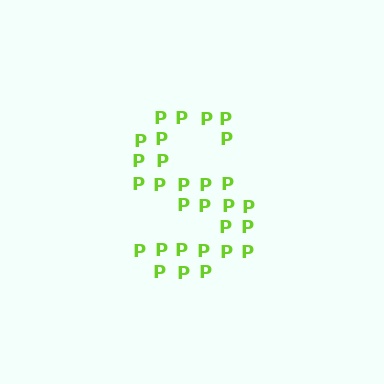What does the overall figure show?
The overall figure shows the letter S.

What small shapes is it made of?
It is made of small letter P's.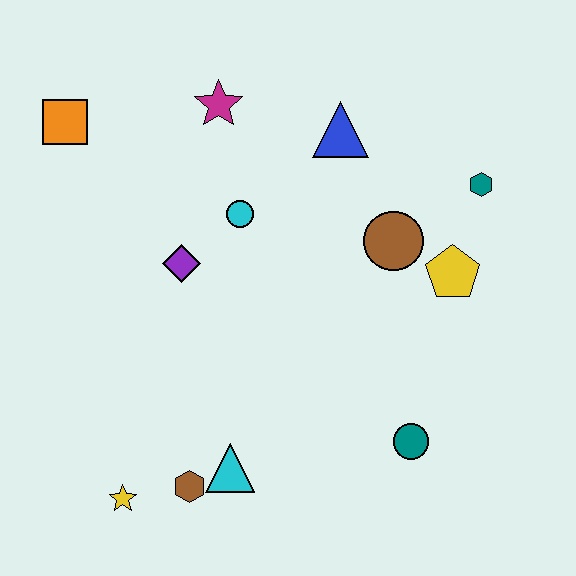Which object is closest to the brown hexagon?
The cyan triangle is closest to the brown hexagon.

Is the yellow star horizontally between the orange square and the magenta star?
Yes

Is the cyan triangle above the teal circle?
No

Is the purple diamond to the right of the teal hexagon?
No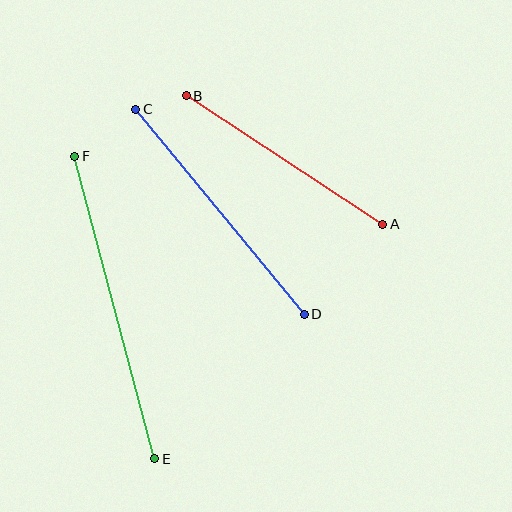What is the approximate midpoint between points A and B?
The midpoint is at approximately (285, 160) pixels.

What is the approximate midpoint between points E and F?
The midpoint is at approximately (115, 308) pixels.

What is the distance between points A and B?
The distance is approximately 235 pixels.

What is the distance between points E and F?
The distance is approximately 313 pixels.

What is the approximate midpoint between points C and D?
The midpoint is at approximately (220, 212) pixels.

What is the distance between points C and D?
The distance is approximately 265 pixels.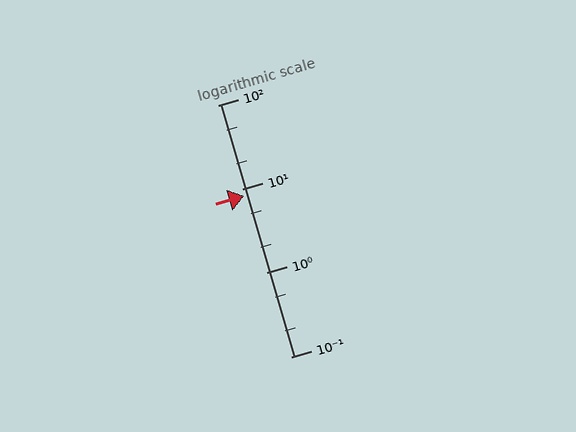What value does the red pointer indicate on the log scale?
The pointer indicates approximately 8.3.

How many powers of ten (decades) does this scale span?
The scale spans 3 decades, from 0.1 to 100.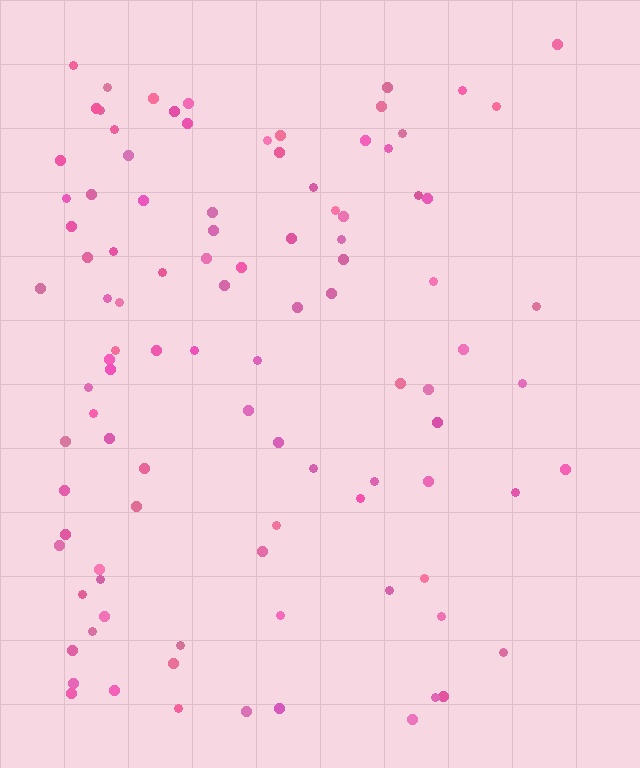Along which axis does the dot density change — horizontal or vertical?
Horizontal.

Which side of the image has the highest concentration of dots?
The left.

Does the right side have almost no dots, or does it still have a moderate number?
Still a moderate number, just noticeably fewer than the left.